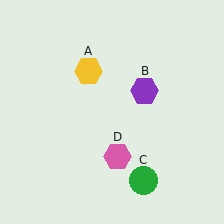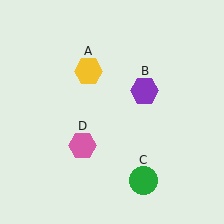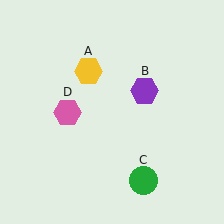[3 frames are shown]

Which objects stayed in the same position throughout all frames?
Yellow hexagon (object A) and purple hexagon (object B) and green circle (object C) remained stationary.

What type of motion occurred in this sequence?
The pink hexagon (object D) rotated clockwise around the center of the scene.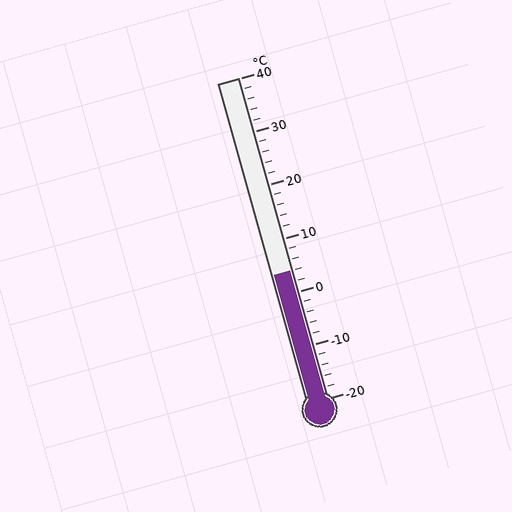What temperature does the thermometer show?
The thermometer shows approximately 4°C.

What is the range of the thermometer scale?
The thermometer scale ranges from -20°C to 40°C.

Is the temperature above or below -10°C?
The temperature is above -10°C.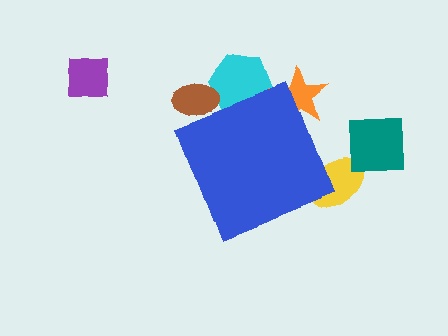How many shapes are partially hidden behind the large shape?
4 shapes are partially hidden.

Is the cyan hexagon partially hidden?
Yes, the cyan hexagon is partially hidden behind the blue diamond.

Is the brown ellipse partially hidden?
Yes, the brown ellipse is partially hidden behind the blue diamond.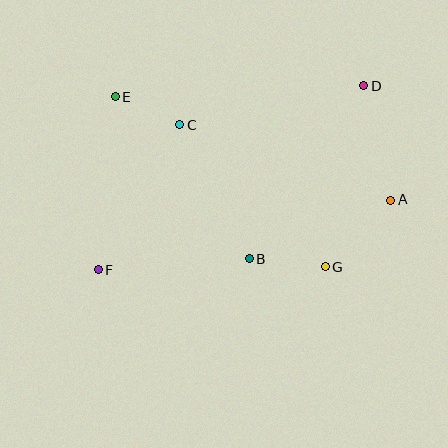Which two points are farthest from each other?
Points D and F are farthest from each other.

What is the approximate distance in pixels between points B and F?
The distance between B and F is approximately 151 pixels.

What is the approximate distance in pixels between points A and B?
The distance between A and B is approximately 153 pixels.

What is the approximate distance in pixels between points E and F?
The distance between E and F is approximately 174 pixels.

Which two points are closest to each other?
Points C and E are closest to each other.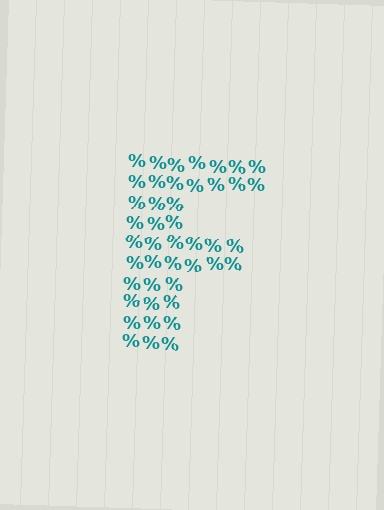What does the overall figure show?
The overall figure shows the letter F.